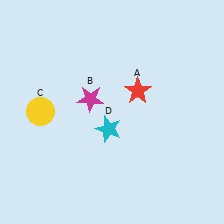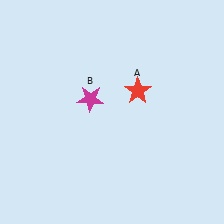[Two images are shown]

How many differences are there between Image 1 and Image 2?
There are 2 differences between the two images.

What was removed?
The yellow circle (C), the cyan star (D) were removed in Image 2.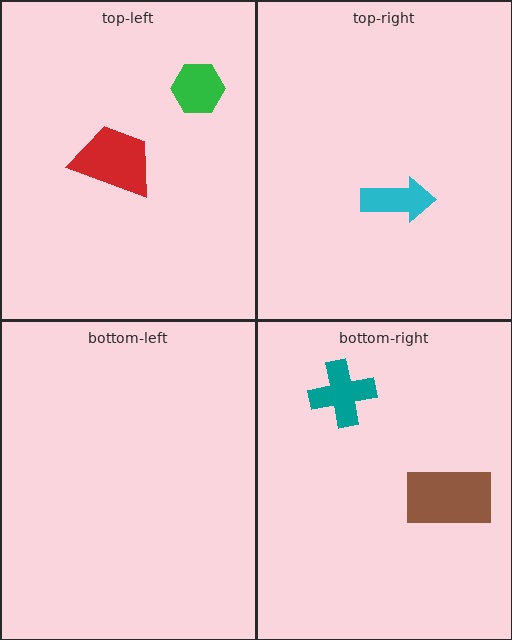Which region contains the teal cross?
The bottom-right region.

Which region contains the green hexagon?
The top-left region.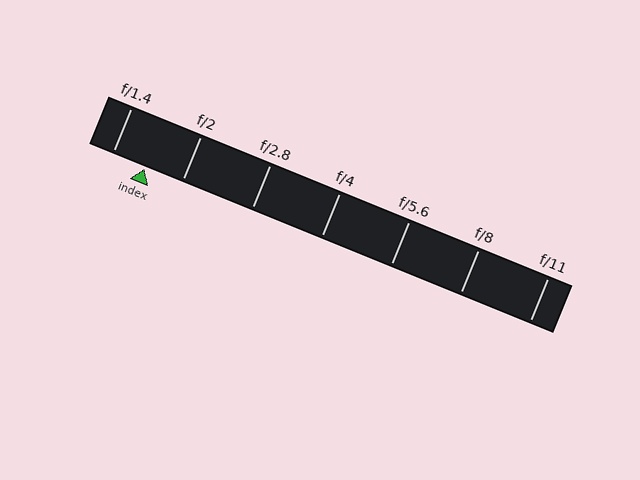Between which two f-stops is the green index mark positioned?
The index mark is between f/1.4 and f/2.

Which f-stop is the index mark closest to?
The index mark is closest to f/1.4.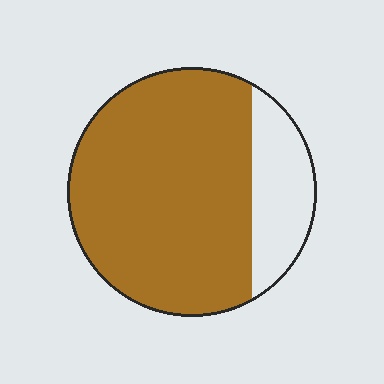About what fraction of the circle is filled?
About four fifths (4/5).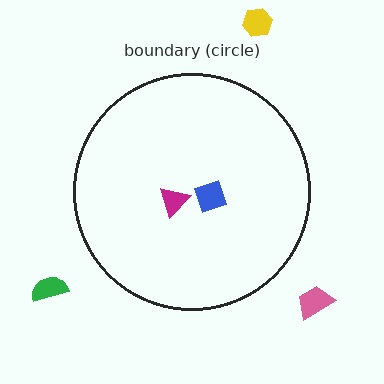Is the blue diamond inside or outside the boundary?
Inside.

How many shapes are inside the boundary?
2 inside, 3 outside.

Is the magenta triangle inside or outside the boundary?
Inside.